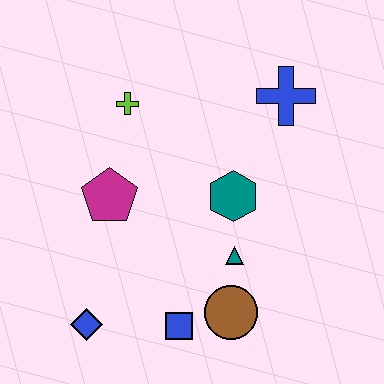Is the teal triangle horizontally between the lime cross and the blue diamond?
No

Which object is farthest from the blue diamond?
The blue cross is farthest from the blue diamond.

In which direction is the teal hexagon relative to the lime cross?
The teal hexagon is to the right of the lime cross.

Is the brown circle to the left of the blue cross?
Yes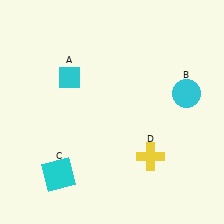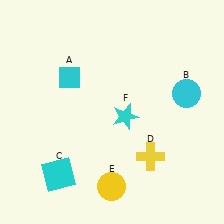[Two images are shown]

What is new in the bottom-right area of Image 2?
A cyan star (F) was added in the bottom-right area of Image 2.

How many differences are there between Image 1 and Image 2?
There are 2 differences between the two images.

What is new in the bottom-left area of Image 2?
A yellow circle (E) was added in the bottom-left area of Image 2.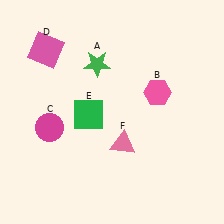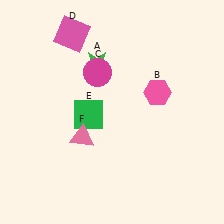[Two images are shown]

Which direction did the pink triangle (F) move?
The pink triangle (F) moved left.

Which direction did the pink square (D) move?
The pink square (D) moved right.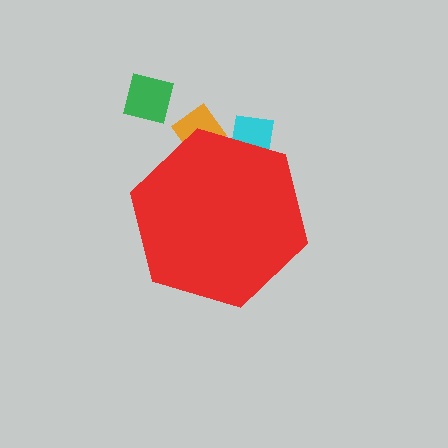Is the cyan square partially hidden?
Yes, the cyan square is partially hidden behind the red hexagon.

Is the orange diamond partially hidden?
Yes, the orange diamond is partially hidden behind the red hexagon.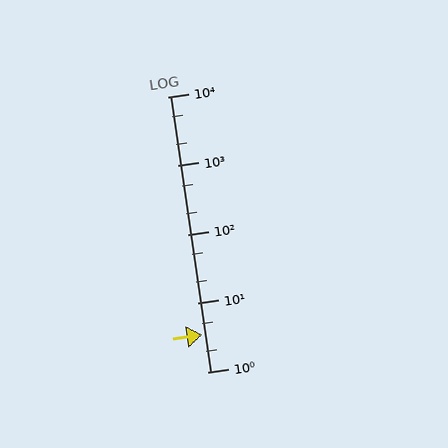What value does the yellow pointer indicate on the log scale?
The pointer indicates approximately 3.5.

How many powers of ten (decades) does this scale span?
The scale spans 4 decades, from 1 to 10000.